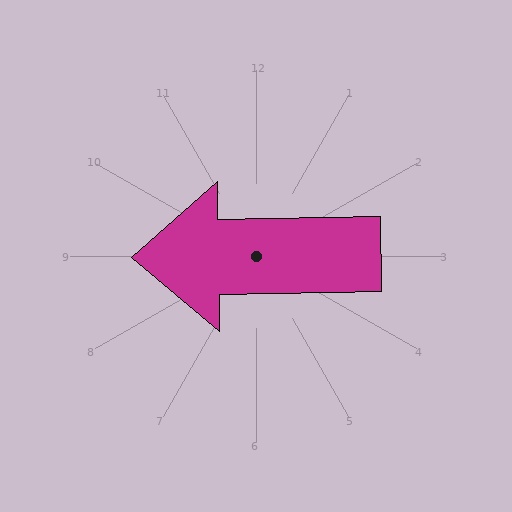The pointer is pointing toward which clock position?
Roughly 9 o'clock.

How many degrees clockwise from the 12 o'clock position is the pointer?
Approximately 269 degrees.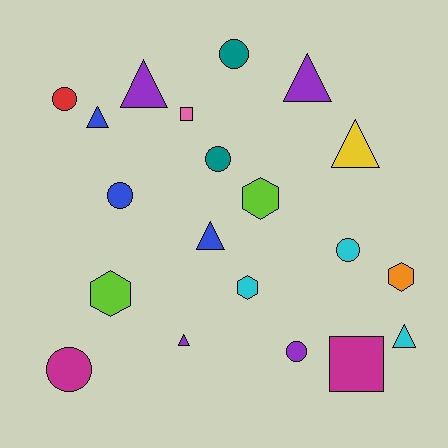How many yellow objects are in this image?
There is 1 yellow object.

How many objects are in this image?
There are 20 objects.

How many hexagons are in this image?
There are 4 hexagons.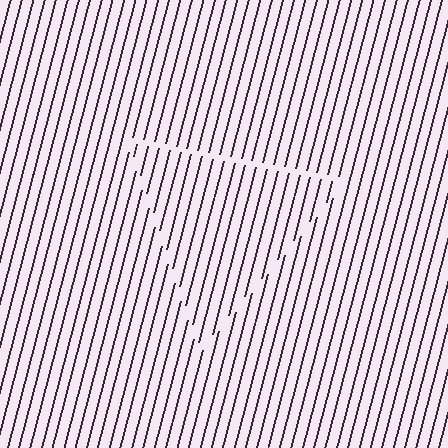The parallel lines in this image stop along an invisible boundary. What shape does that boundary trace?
An illusory triangle. The interior of the shape contains the same grating, shifted by half a period — the contour is defined by the phase discontinuity where line-ends from the inner and outer gratings abut.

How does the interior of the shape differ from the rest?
The interior of the shape contains the same grating, shifted by half a period — the contour is defined by the phase discontinuity where line-ends from the inner and outer gratings abut.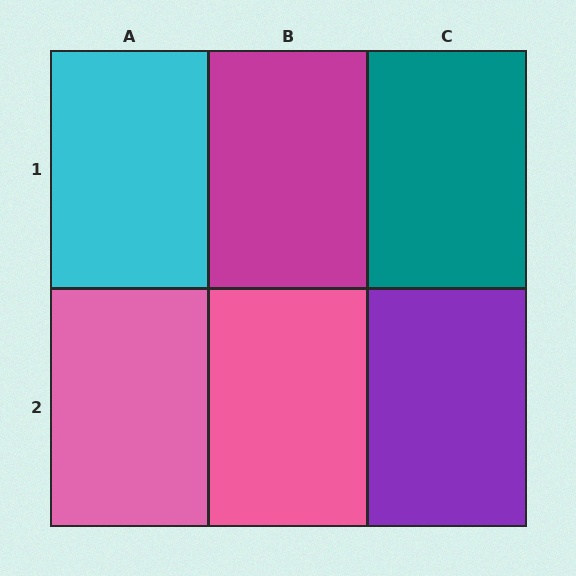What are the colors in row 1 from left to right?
Cyan, magenta, teal.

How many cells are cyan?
1 cell is cyan.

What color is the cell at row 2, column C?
Purple.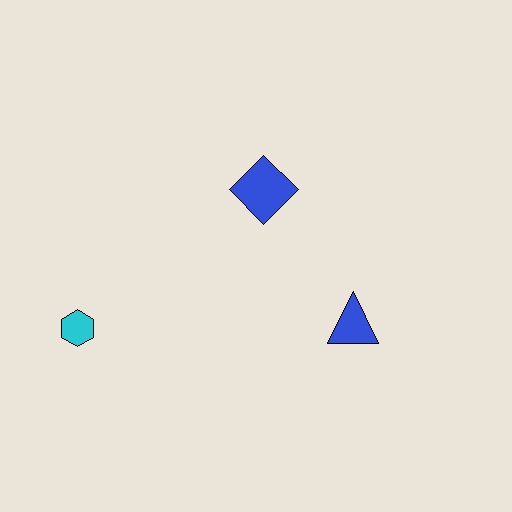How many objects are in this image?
There are 3 objects.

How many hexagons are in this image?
There is 1 hexagon.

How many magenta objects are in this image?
There are no magenta objects.